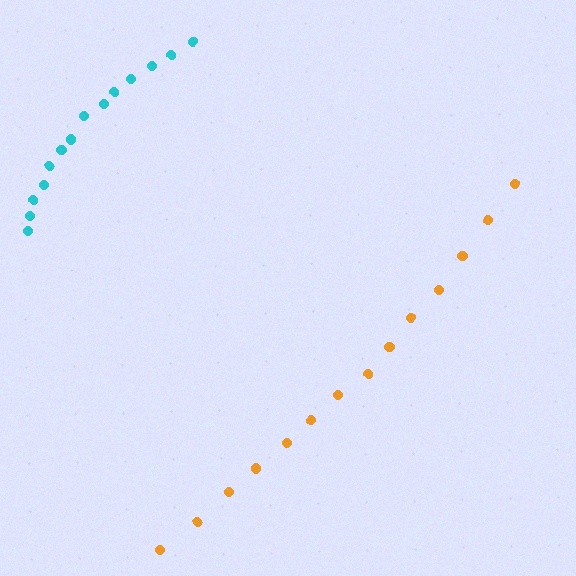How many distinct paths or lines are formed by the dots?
There are 2 distinct paths.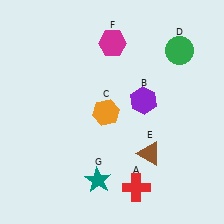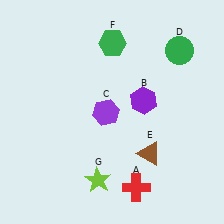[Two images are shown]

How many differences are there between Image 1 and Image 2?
There are 3 differences between the two images.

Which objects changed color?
C changed from orange to purple. F changed from magenta to green. G changed from teal to lime.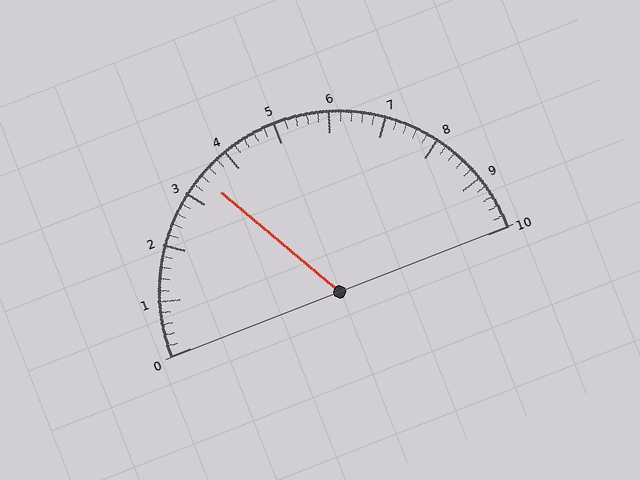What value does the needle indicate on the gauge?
The needle indicates approximately 3.4.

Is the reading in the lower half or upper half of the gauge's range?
The reading is in the lower half of the range (0 to 10).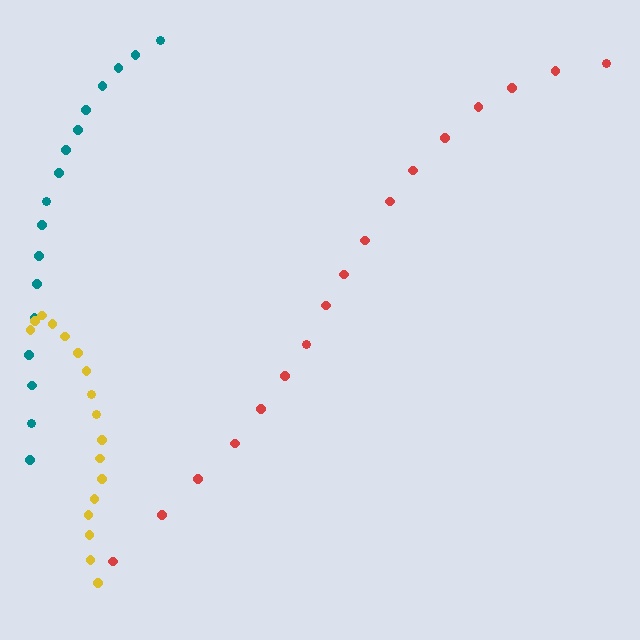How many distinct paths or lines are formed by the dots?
There are 3 distinct paths.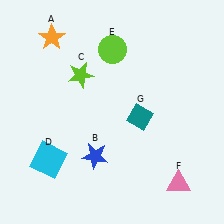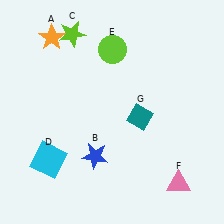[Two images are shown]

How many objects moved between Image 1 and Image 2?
1 object moved between the two images.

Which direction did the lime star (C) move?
The lime star (C) moved up.